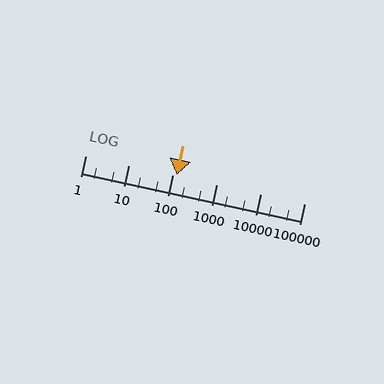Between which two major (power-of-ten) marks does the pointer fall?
The pointer is between 100 and 1000.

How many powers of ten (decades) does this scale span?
The scale spans 5 decades, from 1 to 100000.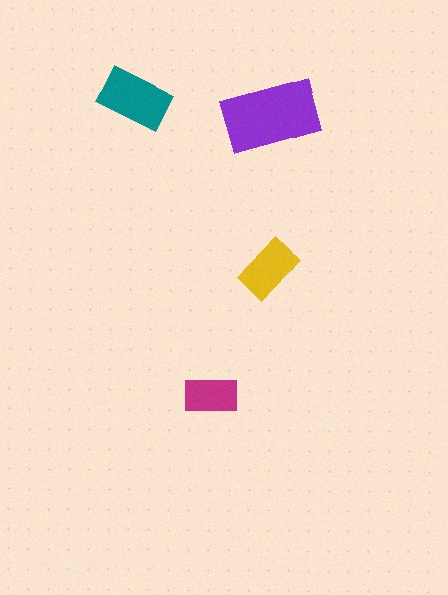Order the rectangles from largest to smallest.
the purple one, the teal one, the yellow one, the magenta one.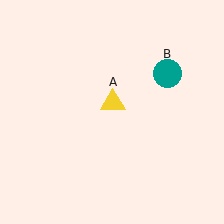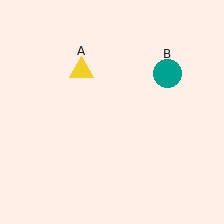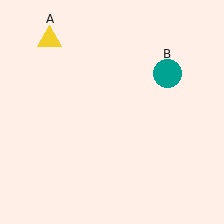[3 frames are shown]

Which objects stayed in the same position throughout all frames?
Teal circle (object B) remained stationary.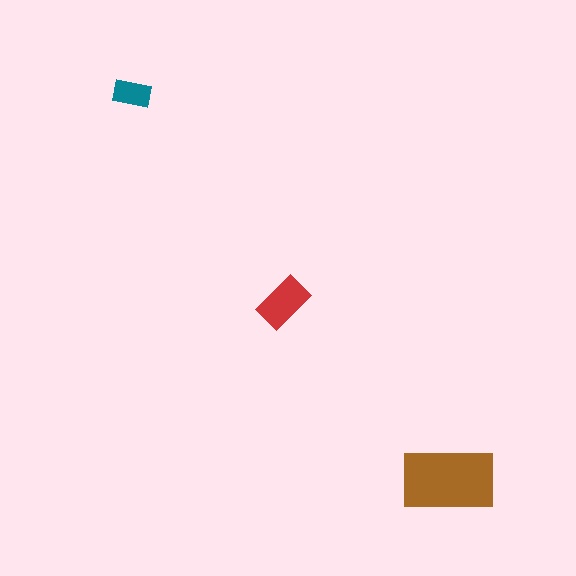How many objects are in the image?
There are 3 objects in the image.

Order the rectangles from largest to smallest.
the brown one, the red one, the teal one.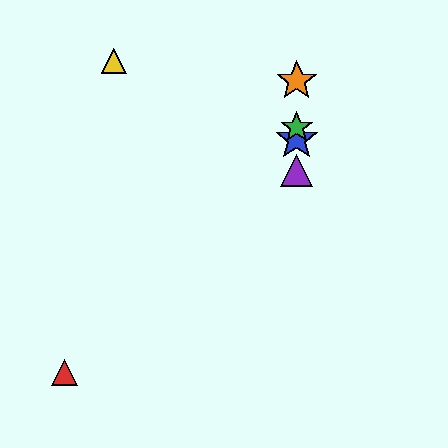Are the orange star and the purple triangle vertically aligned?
Yes, both are at x≈297.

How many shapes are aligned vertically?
4 shapes (the blue star, the green star, the purple triangle, the orange star) are aligned vertically.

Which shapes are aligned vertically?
The blue star, the green star, the purple triangle, the orange star are aligned vertically.